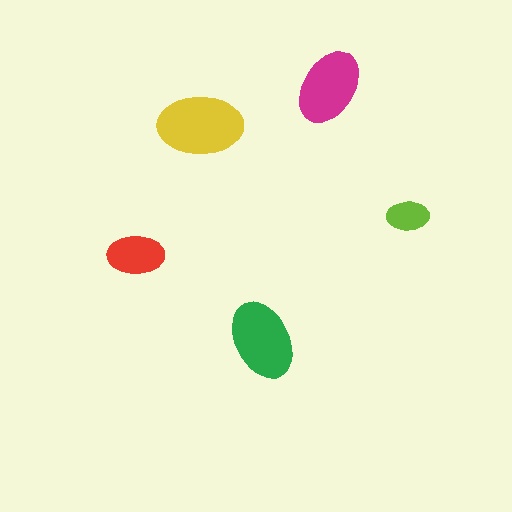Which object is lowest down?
The green ellipse is bottommost.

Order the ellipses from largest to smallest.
the yellow one, the green one, the magenta one, the red one, the lime one.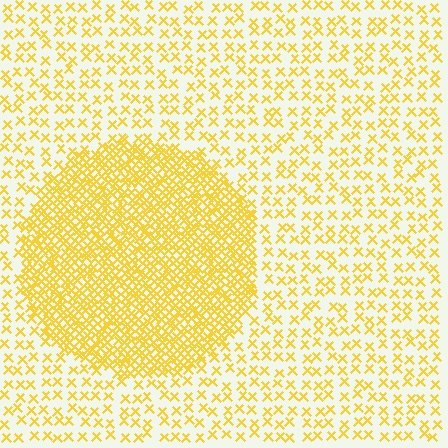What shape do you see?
I see a circle.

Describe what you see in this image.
The image contains small yellow elements arranged at two different densities. A circle-shaped region is visible where the elements are more densely packed than the surrounding area.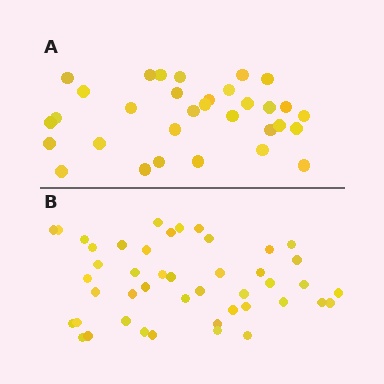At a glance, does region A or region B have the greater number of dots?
Region B (the bottom region) has more dots.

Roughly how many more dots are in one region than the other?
Region B has approximately 15 more dots than region A.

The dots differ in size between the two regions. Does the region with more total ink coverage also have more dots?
No. Region A has more total ink coverage because its dots are larger, but region B actually contains more individual dots. Total area can be misleading — the number of items is what matters here.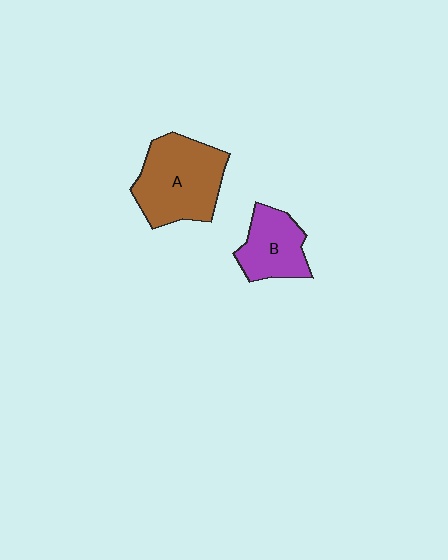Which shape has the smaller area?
Shape B (purple).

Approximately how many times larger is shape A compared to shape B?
Approximately 1.6 times.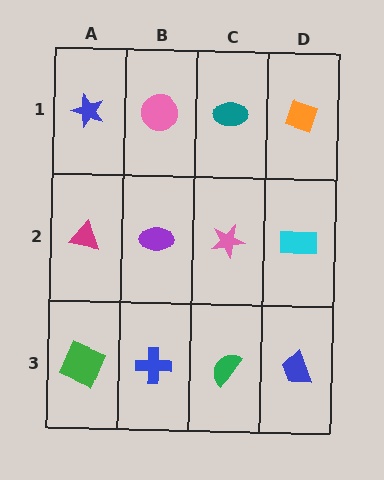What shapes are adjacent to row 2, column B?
A pink circle (row 1, column B), a blue cross (row 3, column B), a magenta triangle (row 2, column A), a pink star (row 2, column C).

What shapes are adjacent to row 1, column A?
A magenta triangle (row 2, column A), a pink circle (row 1, column B).